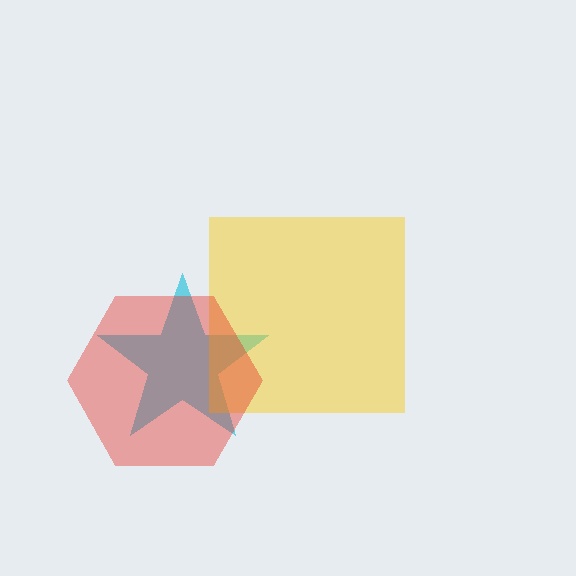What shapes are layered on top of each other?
The layered shapes are: a cyan star, a yellow square, a red hexagon.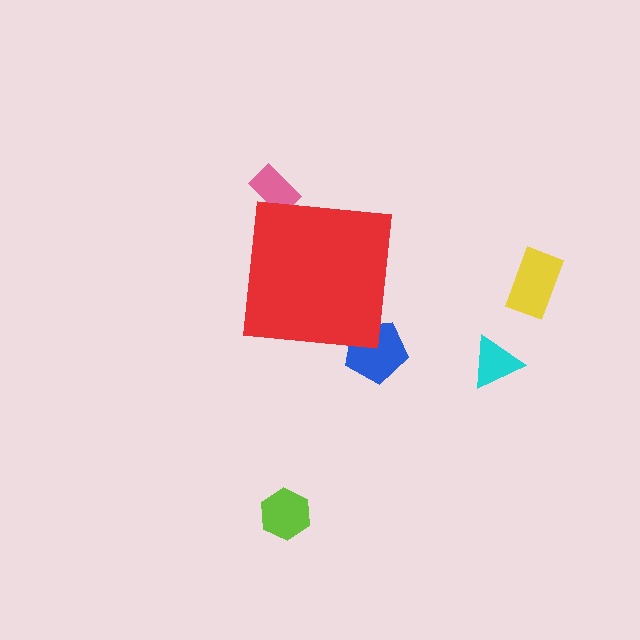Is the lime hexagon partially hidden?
No, the lime hexagon is fully visible.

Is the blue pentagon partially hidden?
Yes, the blue pentagon is partially hidden behind the red square.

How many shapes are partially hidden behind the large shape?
2 shapes are partially hidden.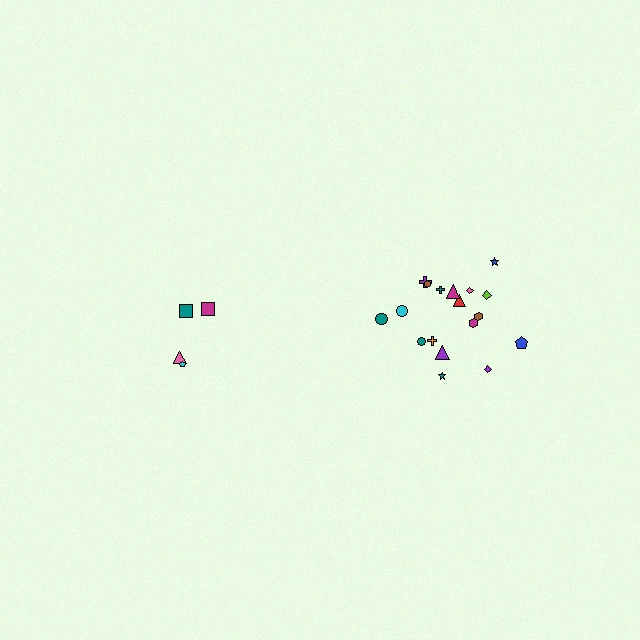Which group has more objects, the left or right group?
The right group.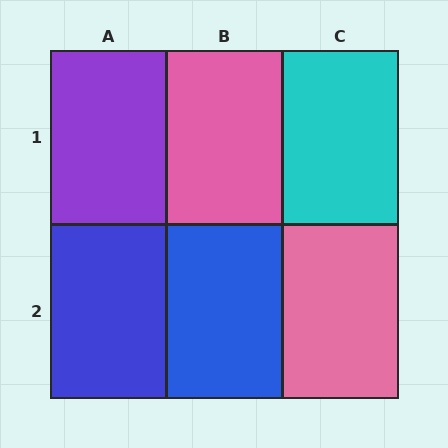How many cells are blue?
2 cells are blue.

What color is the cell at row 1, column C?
Cyan.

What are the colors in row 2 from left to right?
Blue, blue, pink.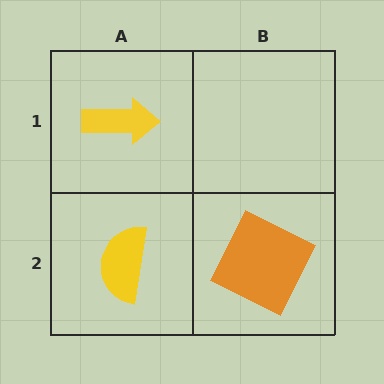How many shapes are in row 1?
1 shape.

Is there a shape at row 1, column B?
No, that cell is empty.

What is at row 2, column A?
A yellow semicircle.